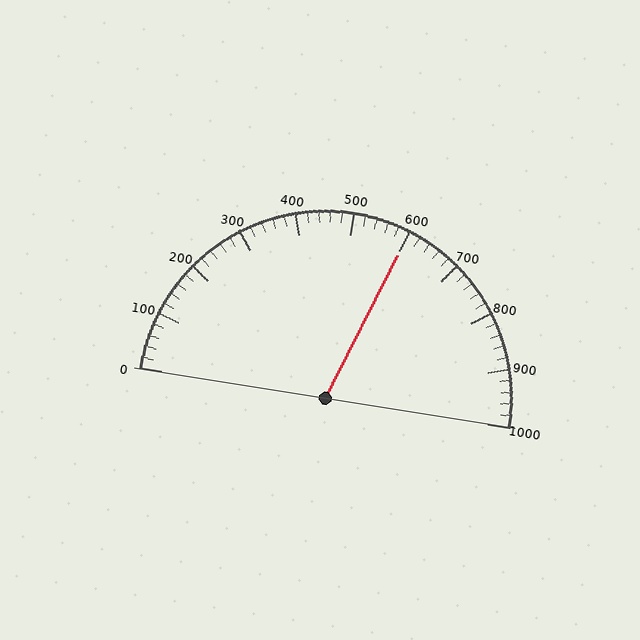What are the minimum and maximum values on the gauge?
The gauge ranges from 0 to 1000.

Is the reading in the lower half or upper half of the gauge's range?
The reading is in the upper half of the range (0 to 1000).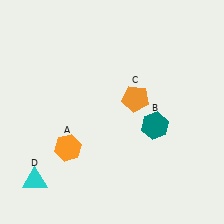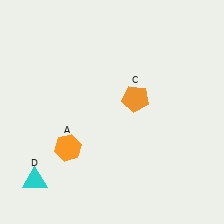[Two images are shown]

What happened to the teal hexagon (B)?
The teal hexagon (B) was removed in Image 2. It was in the bottom-right area of Image 1.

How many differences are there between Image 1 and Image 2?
There is 1 difference between the two images.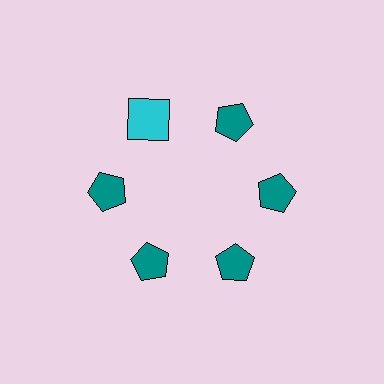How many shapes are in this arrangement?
There are 6 shapes arranged in a ring pattern.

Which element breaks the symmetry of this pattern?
The cyan square at roughly the 11 o'clock position breaks the symmetry. All other shapes are teal pentagons.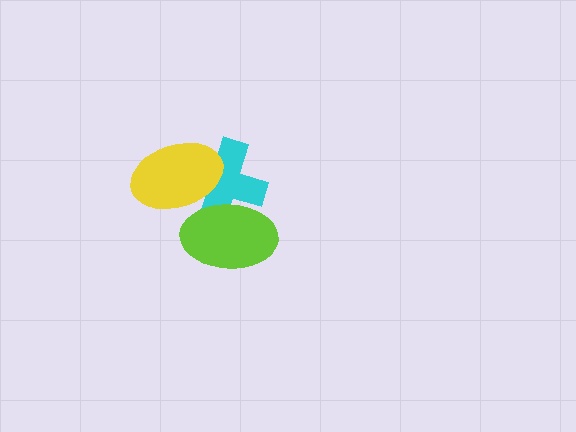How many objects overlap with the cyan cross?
2 objects overlap with the cyan cross.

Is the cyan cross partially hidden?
Yes, it is partially covered by another shape.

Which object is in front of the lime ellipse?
The yellow ellipse is in front of the lime ellipse.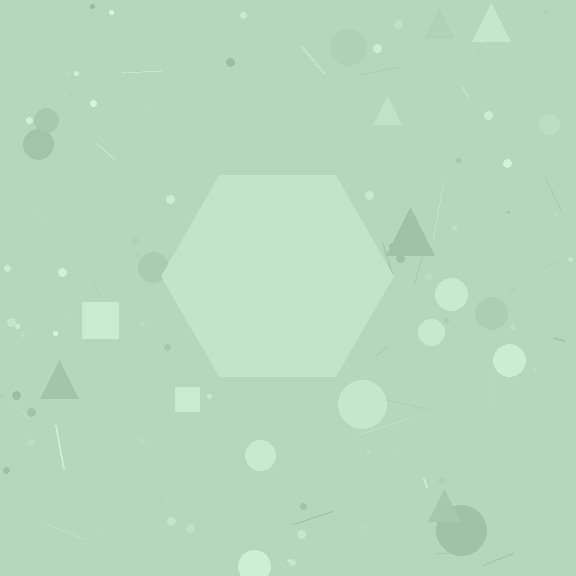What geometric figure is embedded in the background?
A hexagon is embedded in the background.